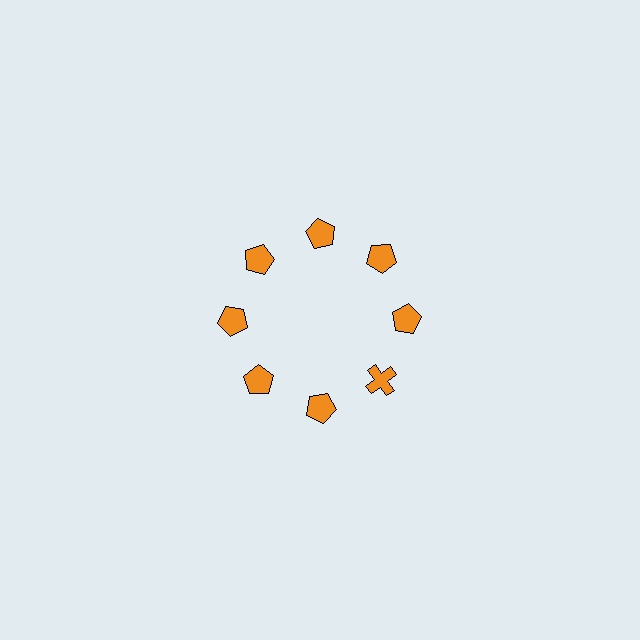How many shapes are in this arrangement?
There are 8 shapes arranged in a ring pattern.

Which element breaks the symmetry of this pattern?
The orange cross at roughly the 4 o'clock position breaks the symmetry. All other shapes are orange pentagons.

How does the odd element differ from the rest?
It has a different shape: cross instead of pentagon.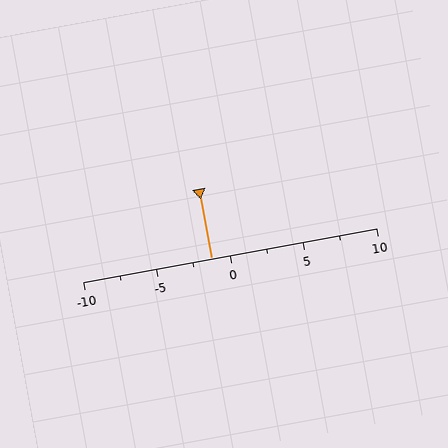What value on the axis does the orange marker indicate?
The marker indicates approximately -1.2.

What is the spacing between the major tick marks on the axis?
The major ticks are spaced 5 apart.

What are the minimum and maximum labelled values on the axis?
The axis runs from -10 to 10.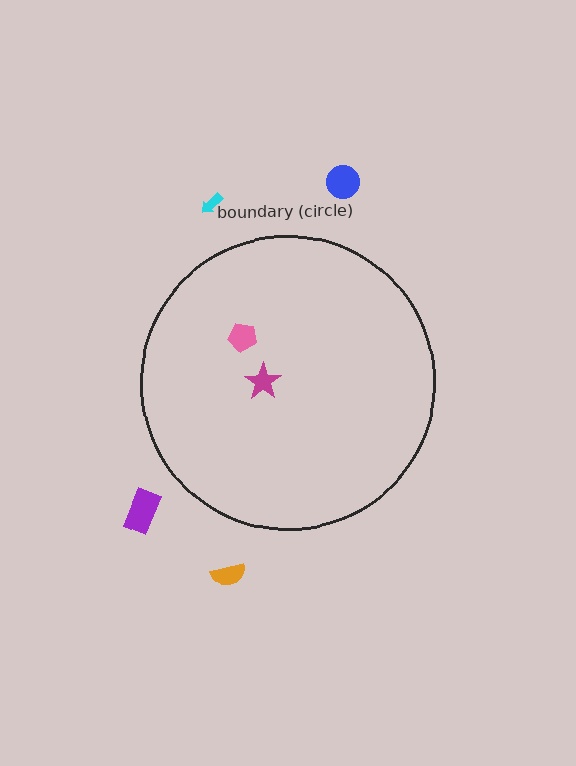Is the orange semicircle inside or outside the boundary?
Outside.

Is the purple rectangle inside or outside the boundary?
Outside.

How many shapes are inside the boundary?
2 inside, 4 outside.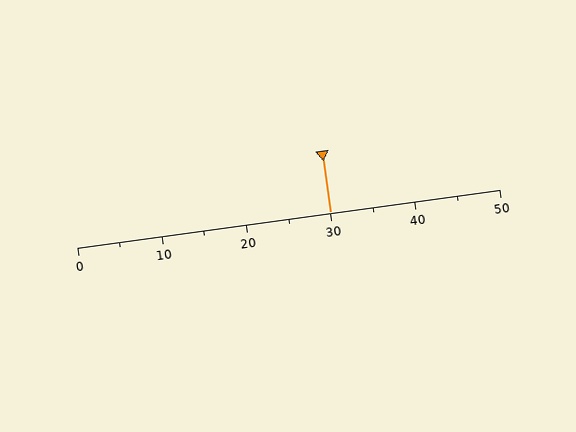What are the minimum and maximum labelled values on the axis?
The axis runs from 0 to 50.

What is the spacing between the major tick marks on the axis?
The major ticks are spaced 10 apart.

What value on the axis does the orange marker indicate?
The marker indicates approximately 30.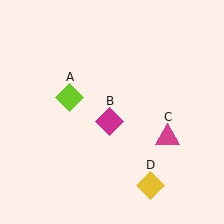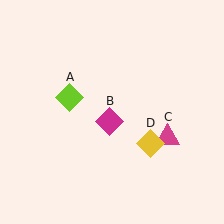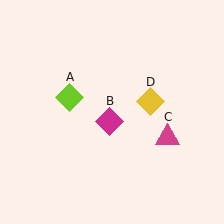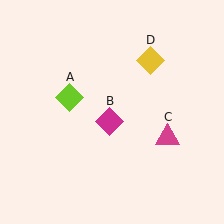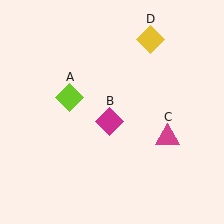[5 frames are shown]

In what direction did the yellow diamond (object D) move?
The yellow diamond (object D) moved up.